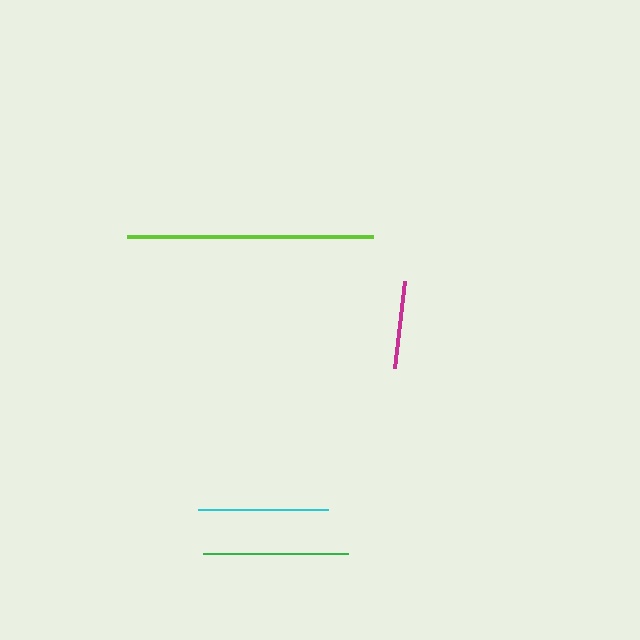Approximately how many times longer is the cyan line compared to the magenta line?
The cyan line is approximately 1.5 times the length of the magenta line.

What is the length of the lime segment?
The lime segment is approximately 246 pixels long.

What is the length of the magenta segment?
The magenta segment is approximately 88 pixels long.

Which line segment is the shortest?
The magenta line is the shortest at approximately 88 pixels.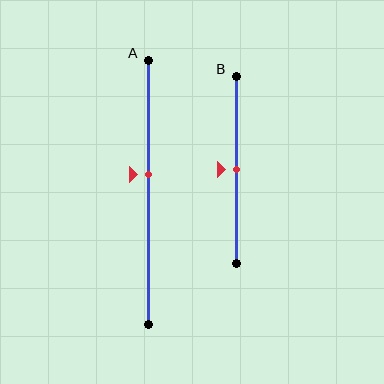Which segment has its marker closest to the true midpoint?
Segment B has its marker closest to the true midpoint.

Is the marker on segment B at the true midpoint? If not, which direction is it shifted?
Yes, the marker on segment B is at the true midpoint.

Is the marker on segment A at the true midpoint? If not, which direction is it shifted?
No, the marker on segment A is shifted upward by about 7% of the segment length.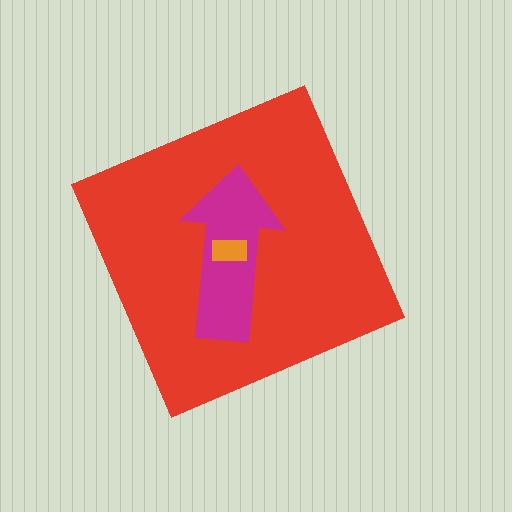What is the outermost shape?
The red diamond.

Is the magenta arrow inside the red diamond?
Yes.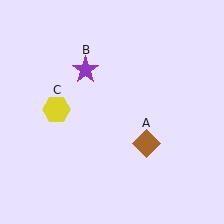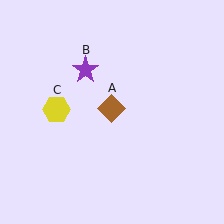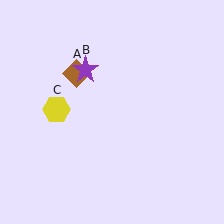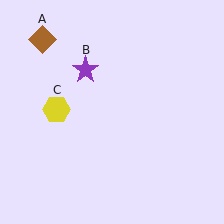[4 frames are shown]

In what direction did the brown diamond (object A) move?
The brown diamond (object A) moved up and to the left.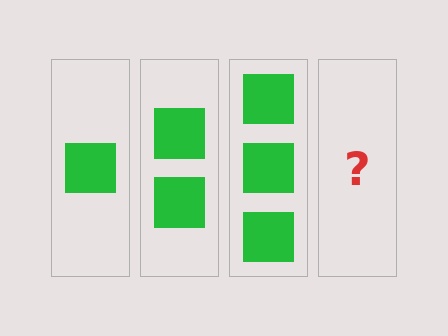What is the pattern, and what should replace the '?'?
The pattern is that each step adds one more square. The '?' should be 4 squares.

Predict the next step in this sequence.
The next step is 4 squares.